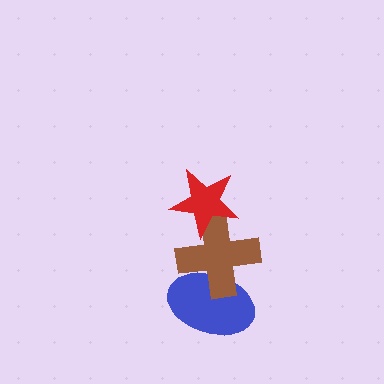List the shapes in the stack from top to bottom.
From top to bottom: the red star, the brown cross, the blue ellipse.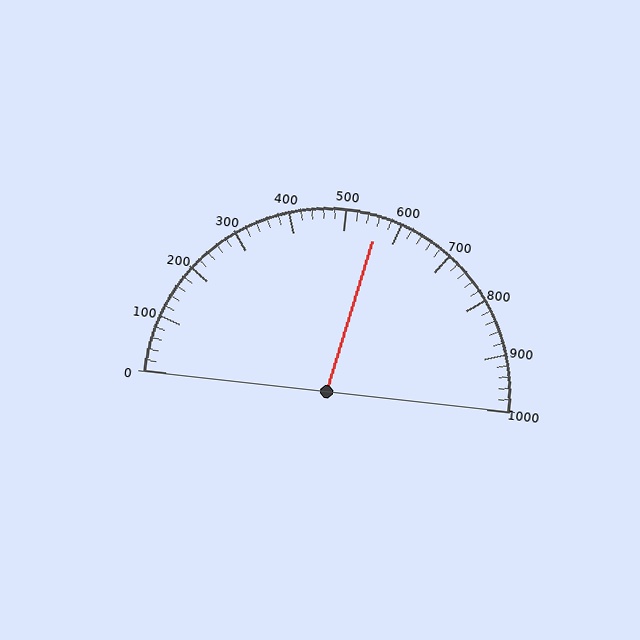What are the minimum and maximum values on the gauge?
The gauge ranges from 0 to 1000.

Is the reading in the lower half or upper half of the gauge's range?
The reading is in the upper half of the range (0 to 1000).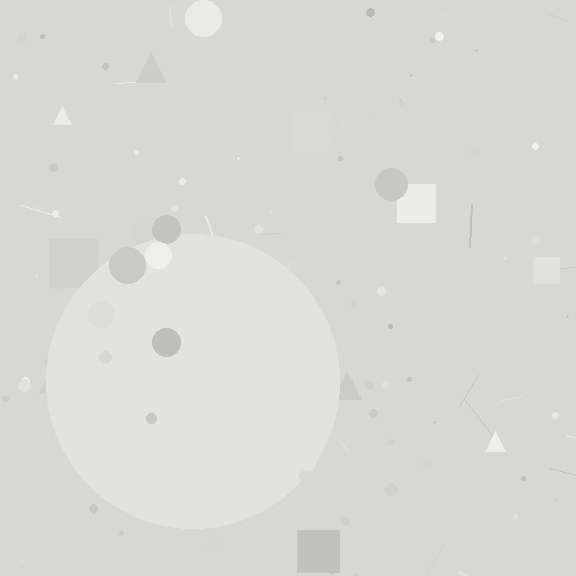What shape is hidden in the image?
A circle is hidden in the image.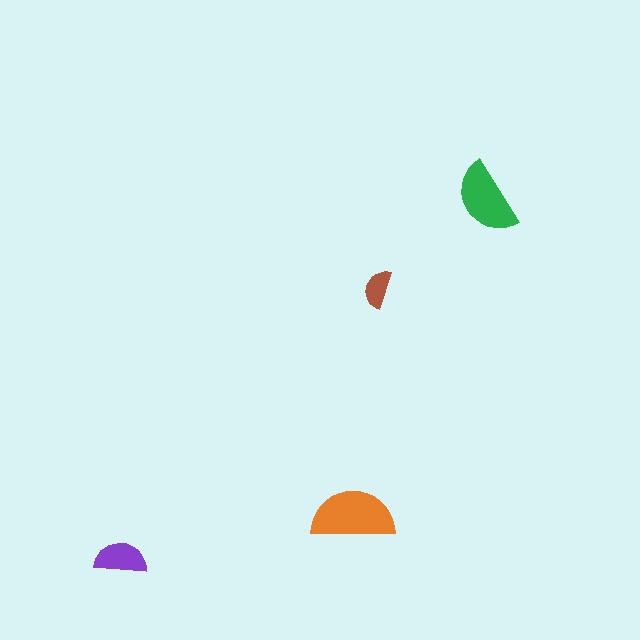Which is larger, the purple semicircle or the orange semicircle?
The orange one.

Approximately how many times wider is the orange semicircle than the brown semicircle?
About 2 times wider.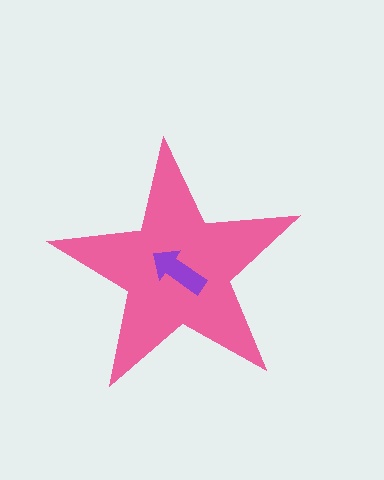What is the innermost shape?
The purple arrow.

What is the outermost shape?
The pink star.